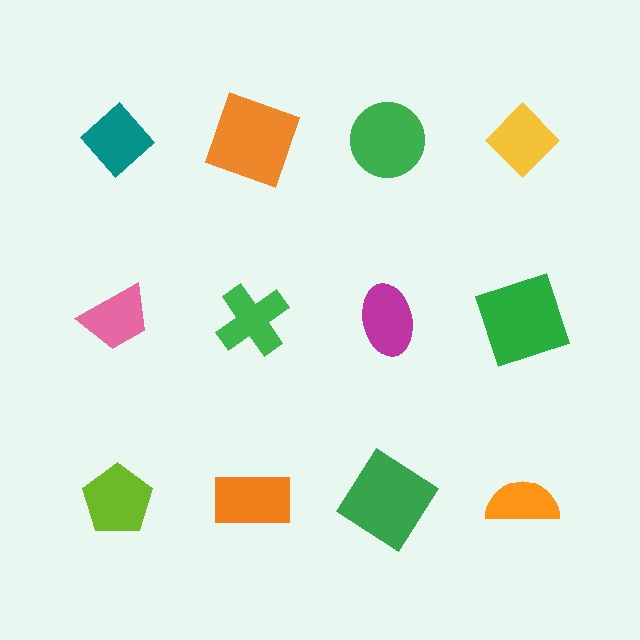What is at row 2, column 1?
A pink trapezoid.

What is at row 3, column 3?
A green diamond.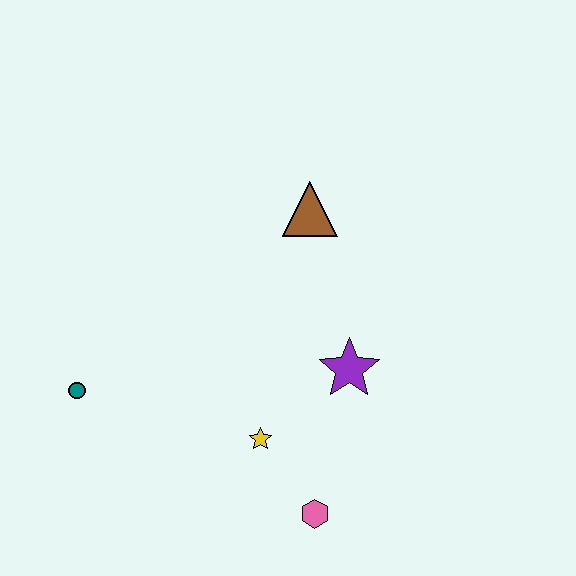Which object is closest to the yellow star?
The pink hexagon is closest to the yellow star.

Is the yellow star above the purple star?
No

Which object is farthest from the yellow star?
The brown triangle is farthest from the yellow star.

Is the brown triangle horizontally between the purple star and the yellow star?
Yes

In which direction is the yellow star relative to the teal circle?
The yellow star is to the right of the teal circle.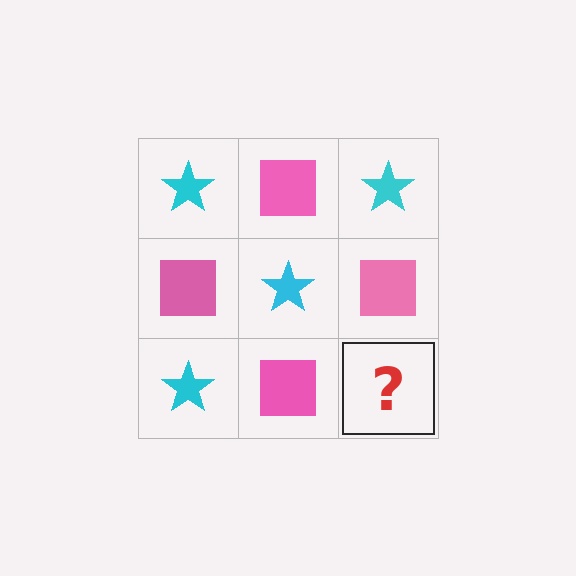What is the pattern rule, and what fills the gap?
The rule is that it alternates cyan star and pink square in a checkerboard pattern. The gap should be filled with a cyan star.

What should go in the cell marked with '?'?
The missing cell should contain a cyan star.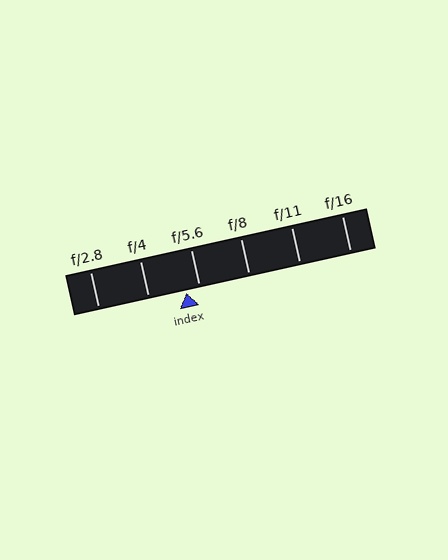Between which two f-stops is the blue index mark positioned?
The index mark is between f/4 and f/5.6.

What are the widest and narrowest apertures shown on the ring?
The widest aperture shown is f/2.8 and the narrowest is f/16.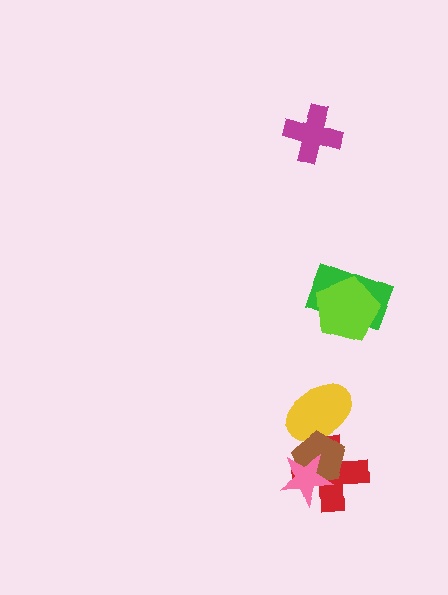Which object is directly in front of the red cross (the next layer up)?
The brown pentagon is directly in front of the red cross.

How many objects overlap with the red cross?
3 objects overlap with the red cross.